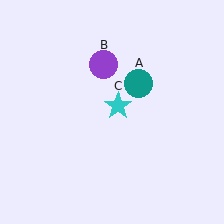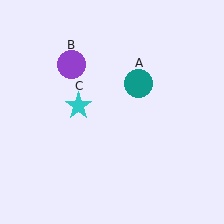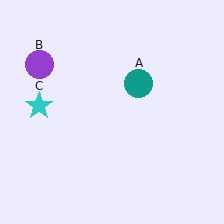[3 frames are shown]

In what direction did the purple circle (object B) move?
The purple circle (object B) moved left.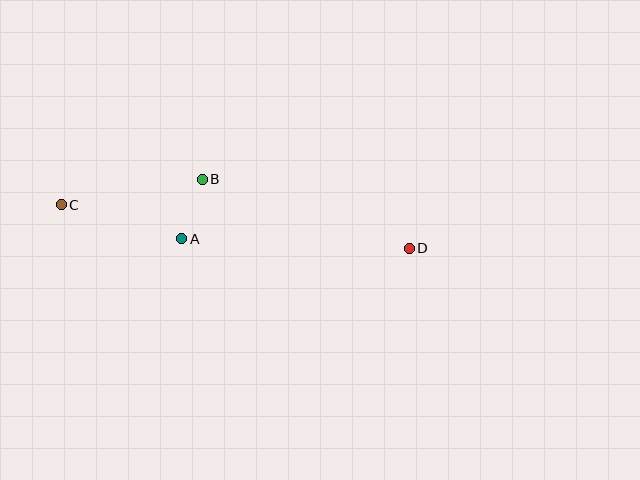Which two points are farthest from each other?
Points C and D are farthest from each other.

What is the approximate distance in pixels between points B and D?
The distance between B and D is approximately 218 pixels.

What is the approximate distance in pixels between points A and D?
The distance between A and D is approximately 228 pixels.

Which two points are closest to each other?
Points A and B are closest to each other.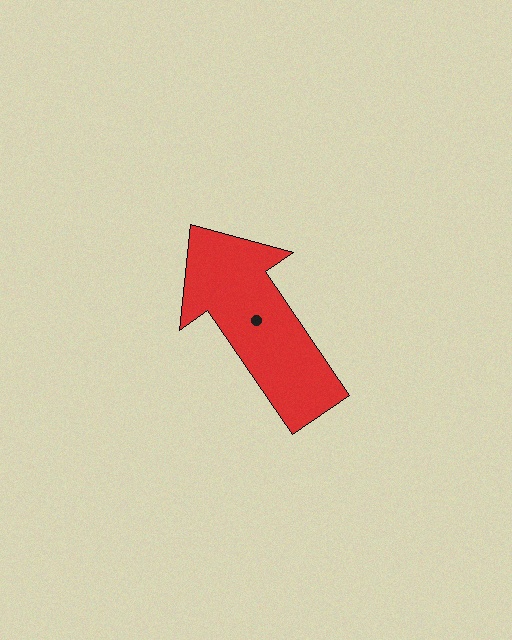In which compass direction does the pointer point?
Northwest.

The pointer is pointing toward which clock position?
Roughly 11 o'clock.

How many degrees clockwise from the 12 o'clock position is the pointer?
Approximately 326 degrees.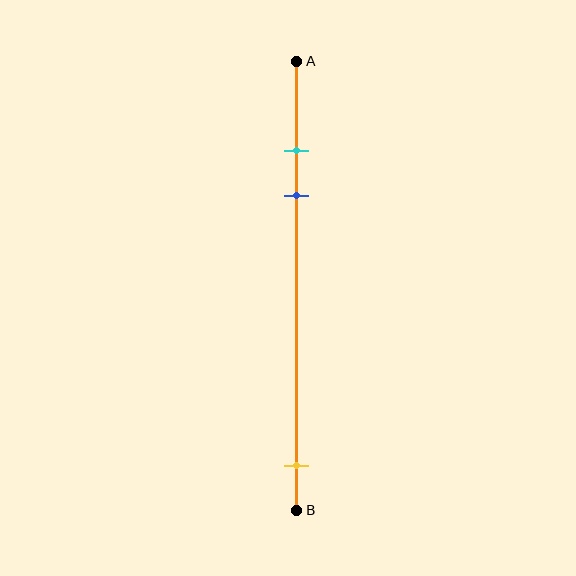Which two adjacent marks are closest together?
The cyan and blue marks are the closest adjacent pair.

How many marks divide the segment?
There are 3 marks dividing the segment.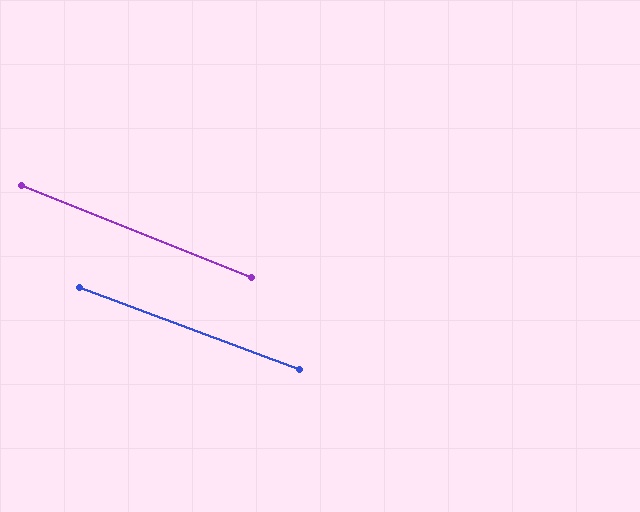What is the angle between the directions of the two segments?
Approximately 1 degree.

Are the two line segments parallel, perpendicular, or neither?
Parallel — their directions differ by only 1.3°.